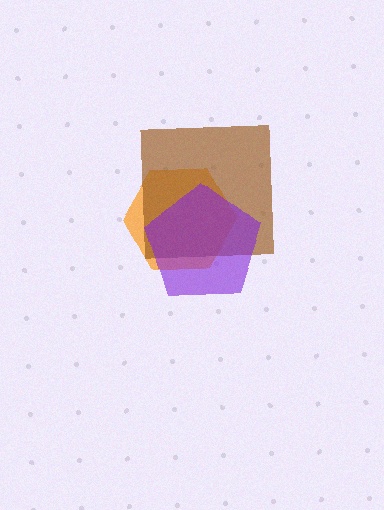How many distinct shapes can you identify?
There are 3 distinct shapes: an orange hexagon, a brown square, a purple pentagon.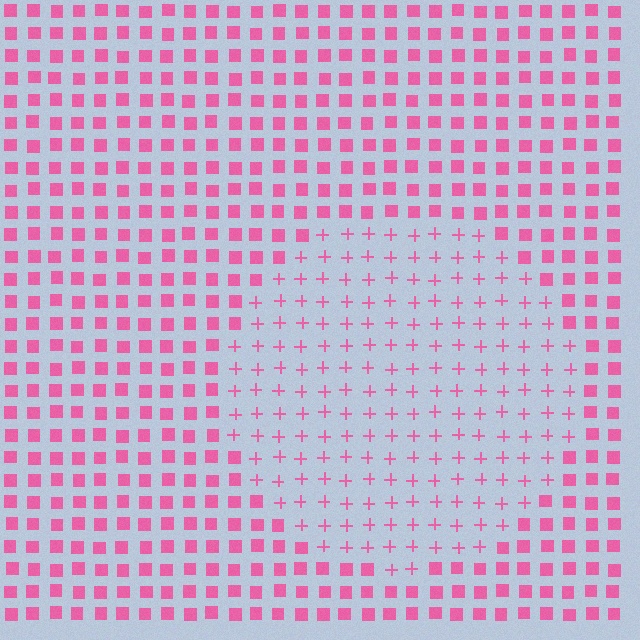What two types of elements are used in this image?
The image uses plus signs inside the circle region and squares outside it.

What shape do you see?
I see a circle.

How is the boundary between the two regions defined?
The boundary is defined by a change in element shape: plus signs inside vs. squares outside. All elements share the same color and spacing.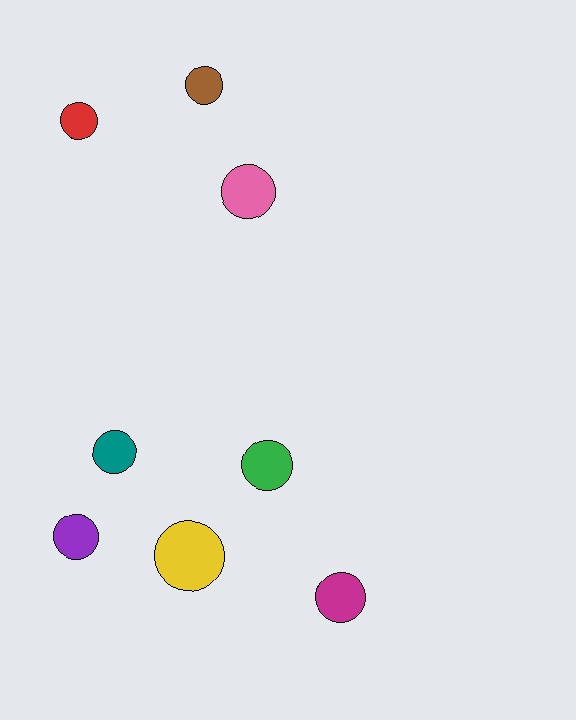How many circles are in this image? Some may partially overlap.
There are 8 circles.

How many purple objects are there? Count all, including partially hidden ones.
There is 1 purple object.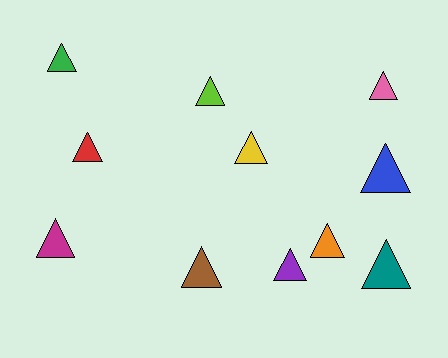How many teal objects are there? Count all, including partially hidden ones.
There is 1 teal object.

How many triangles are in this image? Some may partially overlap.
There are 11 triangles.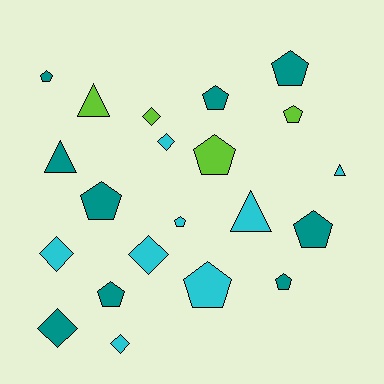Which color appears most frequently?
Teal, with 9 objects.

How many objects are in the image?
There are 21 objects.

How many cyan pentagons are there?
There are 2 cyan pentagons.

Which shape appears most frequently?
Pentagon, with 11 objects.